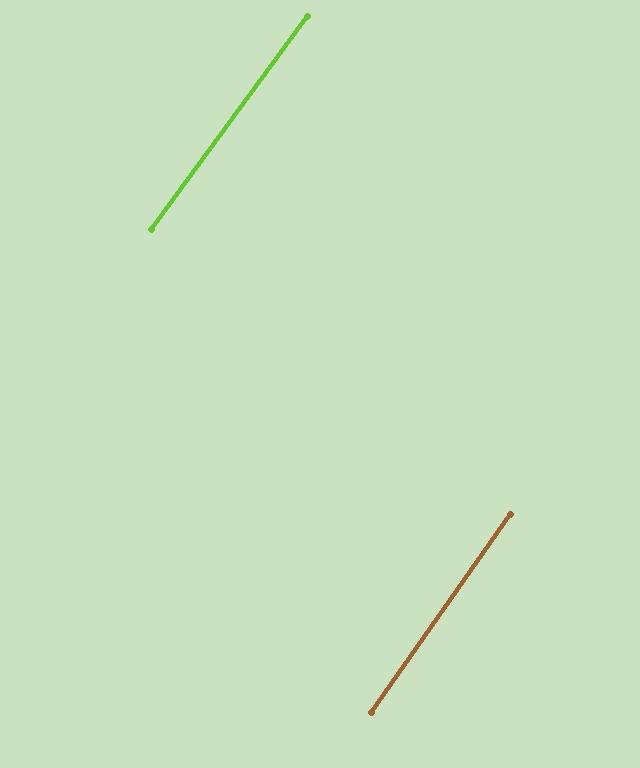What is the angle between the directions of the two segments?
Approximately 1 degree.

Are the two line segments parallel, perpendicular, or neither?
Parallel — their directions differ by only 1.3°.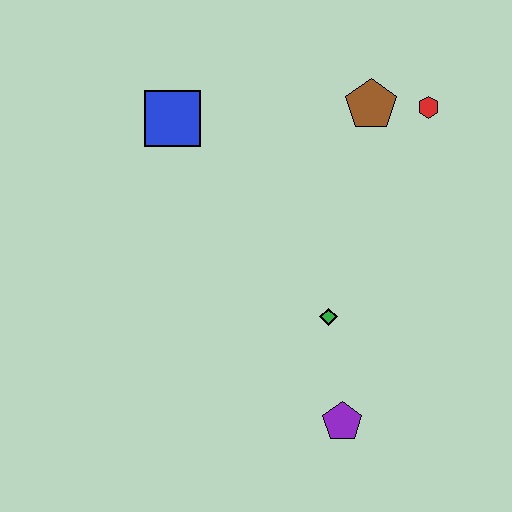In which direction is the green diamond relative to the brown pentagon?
The green diamond is below the brown pentagon.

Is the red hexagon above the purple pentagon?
Yes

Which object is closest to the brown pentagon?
The red hexagon is closest to the brown pentagon.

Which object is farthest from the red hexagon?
The purple pentagon is farthest from the red hexagon.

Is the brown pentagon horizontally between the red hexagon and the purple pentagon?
Yes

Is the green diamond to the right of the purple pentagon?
No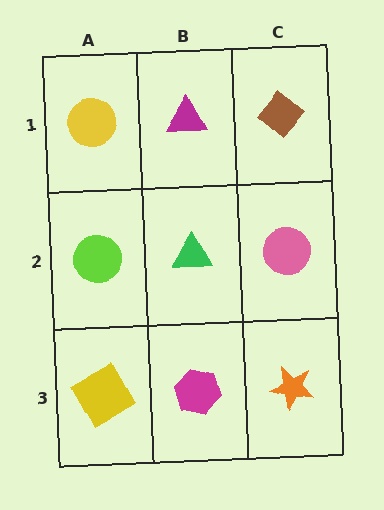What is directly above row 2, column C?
A brown diamond.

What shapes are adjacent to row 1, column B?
A green triangle (row 2, column B), a yellow circle (row 1, column A), a brown diamond (row 1, column C).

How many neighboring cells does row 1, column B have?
3.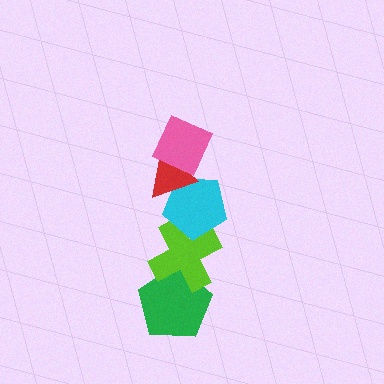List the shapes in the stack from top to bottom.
From top to bottom: the pink diamond, the red triangle, the cyan pentagon, the lime cross, the green pentagon.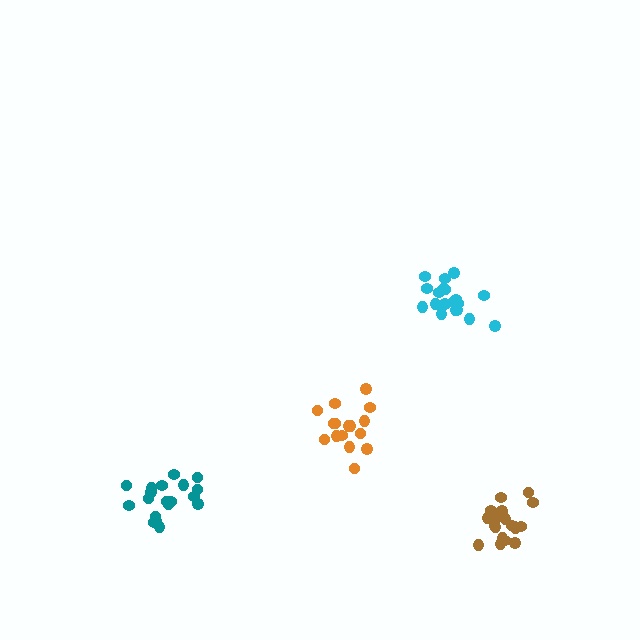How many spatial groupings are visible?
There are 4 spatial groupings.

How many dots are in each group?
Group 1: 19 dots, Group 2: 19 dots, Group 3: 16 dots, Group 4: 19 dots (73 total).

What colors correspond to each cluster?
The clusters are colored: brown, teal, orange, cyan.